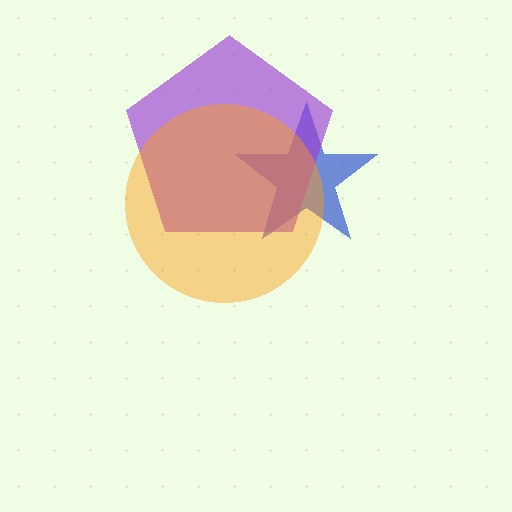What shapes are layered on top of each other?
The layered shapes are: a blue star, a purple pentagon, an orange circle.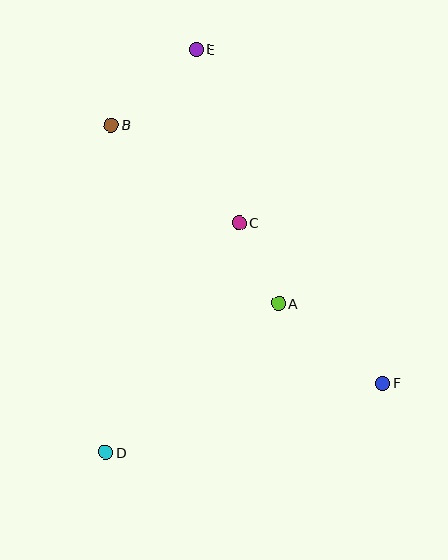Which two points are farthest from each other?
Points D and E are farthest from each other.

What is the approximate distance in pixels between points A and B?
The distance between A and B is approximately 245 pixels.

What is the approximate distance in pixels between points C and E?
The distance between C and E is approximately 179 pixels.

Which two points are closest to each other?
Points A and C are closest to each other.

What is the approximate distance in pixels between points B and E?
The distance between B and E is approximately 113 pixels.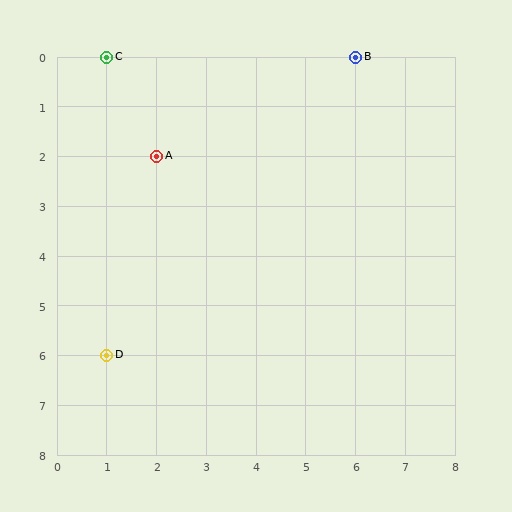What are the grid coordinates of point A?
Point A is at grid coordinates (2, 2).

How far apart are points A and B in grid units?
Points A and B are 4 columns and 2 rows apart (about 4.5 grid units diagonally).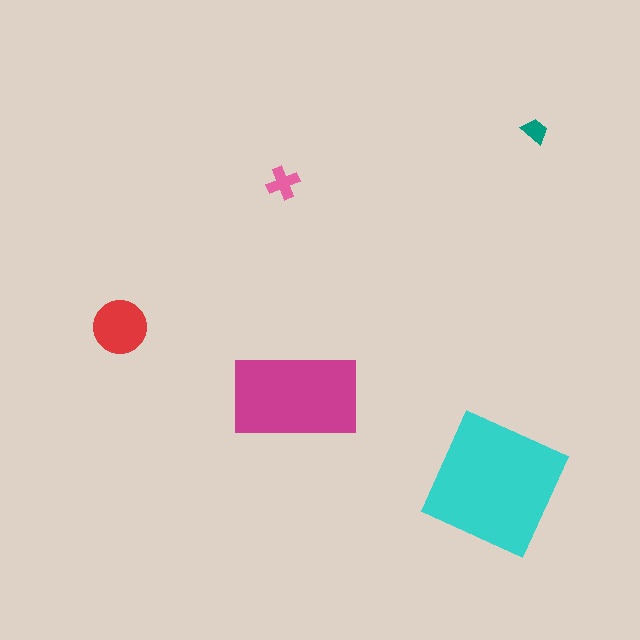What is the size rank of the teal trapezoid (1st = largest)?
5th.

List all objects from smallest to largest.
The teal trapezoid, the pink cross, the red circle, the magenta rectangle, the cyan square.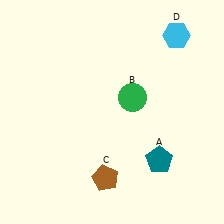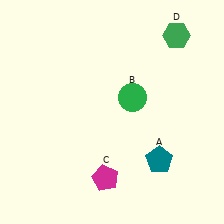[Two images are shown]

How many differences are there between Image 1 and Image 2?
There are 2 differences between the two images.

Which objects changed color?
C changed from brown to magenta. D changed from cyan to green.